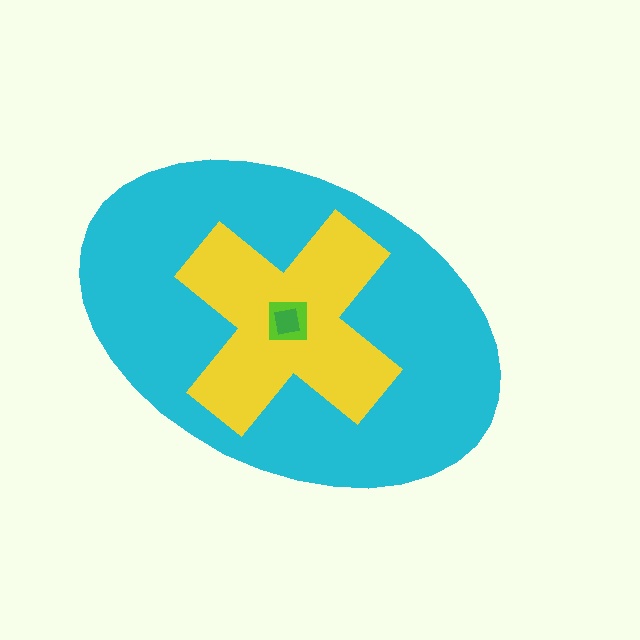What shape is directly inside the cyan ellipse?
The yellow cross.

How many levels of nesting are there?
4.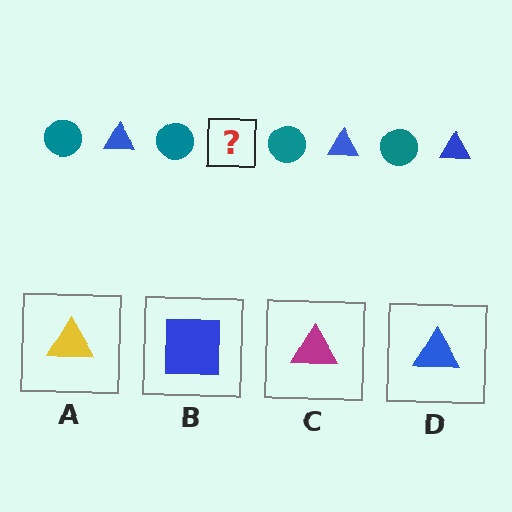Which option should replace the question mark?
Option D.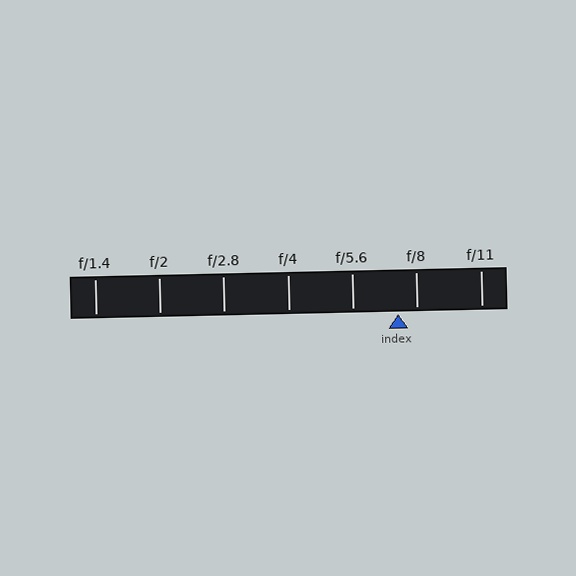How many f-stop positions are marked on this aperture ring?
There are 7 f-stop positions marked.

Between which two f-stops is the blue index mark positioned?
The index mark is between f/5.6 and f/8.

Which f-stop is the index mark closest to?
The index mark is closest to f/8.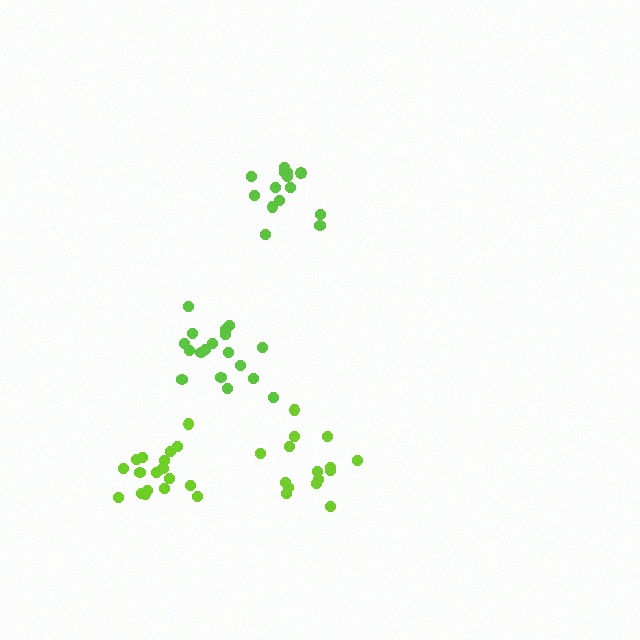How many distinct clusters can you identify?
There are 4 distinct clusters.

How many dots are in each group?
Group 1: 14 dots, Group 2: 18 dots, Group 3: 15 dots, Group 4: 18 dots (65 total).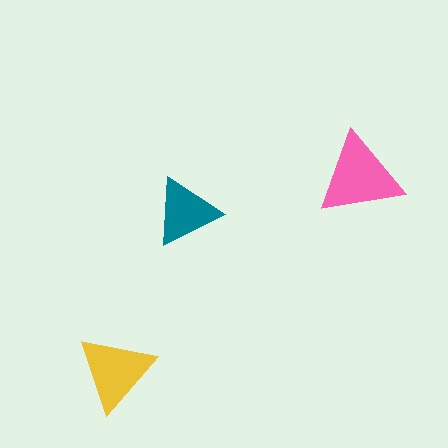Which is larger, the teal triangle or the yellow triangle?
The yellow one.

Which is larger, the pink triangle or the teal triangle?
The pink one.